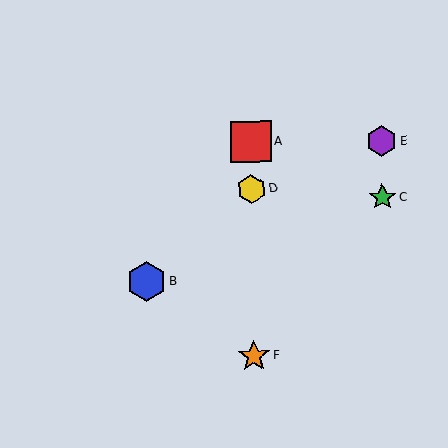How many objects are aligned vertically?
3 objects (A, D, F) are aligned vertically.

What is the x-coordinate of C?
Object C is at x≈382.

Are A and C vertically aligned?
No, A is at x≈251 and C is at x≈382.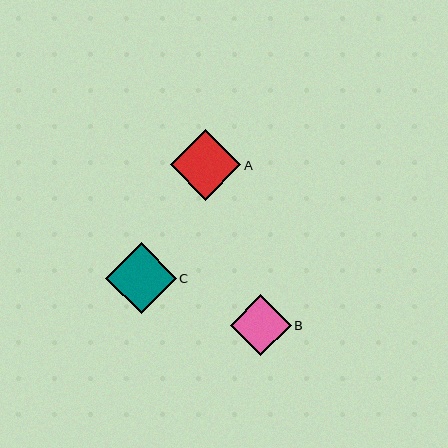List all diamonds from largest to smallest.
From largest to smallest: C, A, B.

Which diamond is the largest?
Diamond C is the largest with a size of approximately 71 pixels.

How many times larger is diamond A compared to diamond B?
Diamond A is approximately 1.2 times the size of diamond B.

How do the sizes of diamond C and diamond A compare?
Diamond C and diamond A are approximately the same size.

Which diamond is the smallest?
Diamond B is the smallest with a size of approximately 61 pixels.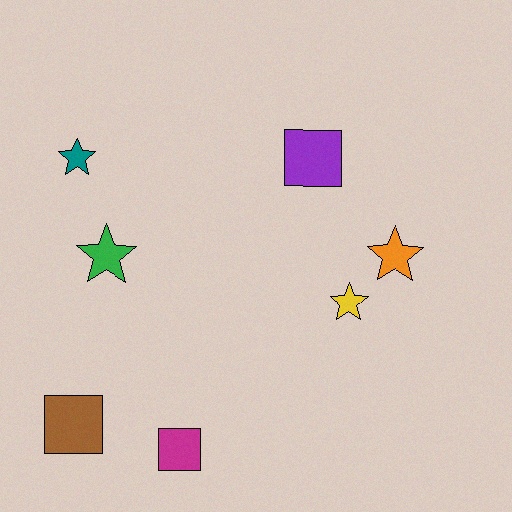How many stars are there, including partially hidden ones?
There are 4 stars.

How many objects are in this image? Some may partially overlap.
There are 7 objects.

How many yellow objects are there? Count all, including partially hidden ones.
There is 1 yellow object.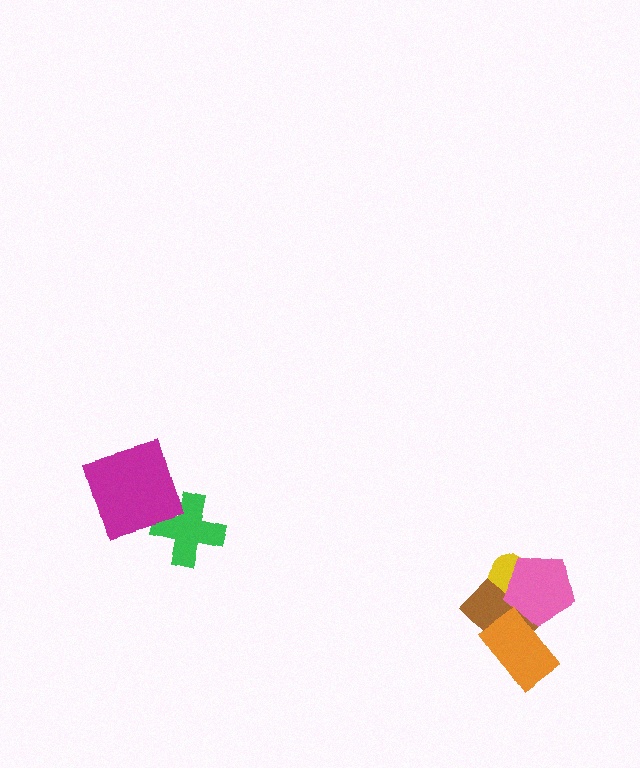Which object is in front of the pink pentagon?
The orange rectangle is in front of the pink pentagon.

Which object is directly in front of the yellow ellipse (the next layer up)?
The brown rectangle is directly in front of the yellow ellipse.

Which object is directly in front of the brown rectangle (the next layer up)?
The pink pentagon is directly in front of the brown rectangle.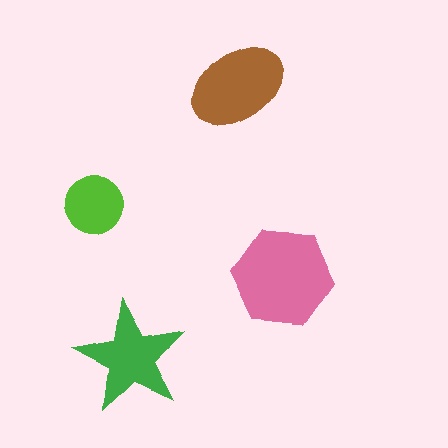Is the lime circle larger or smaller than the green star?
Smaller.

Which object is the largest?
The pink hexagon.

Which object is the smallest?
The lime circle.